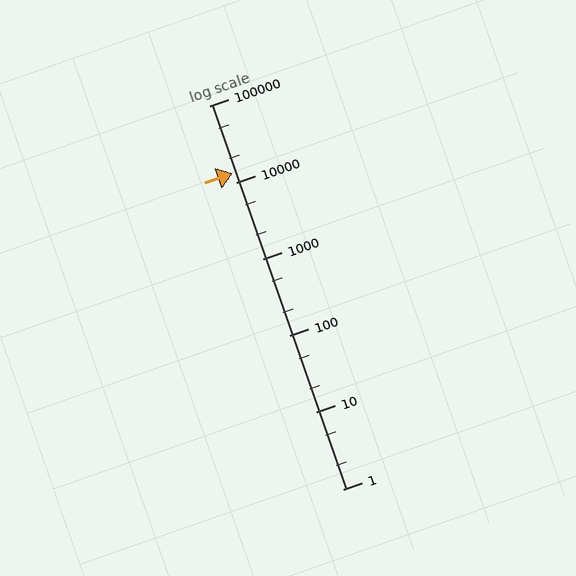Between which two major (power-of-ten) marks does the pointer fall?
The pointer is between 10000 and 100000.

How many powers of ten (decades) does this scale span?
The scale spans 5 decades, from 1 to 100000.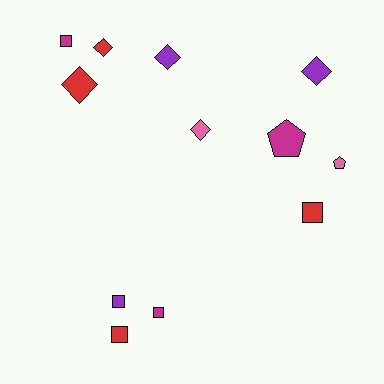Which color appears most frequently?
Red, with 4 objects.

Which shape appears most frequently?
Diamond, with 5 objects.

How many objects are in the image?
There are 12 objects.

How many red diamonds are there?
There are 2 red diamonds.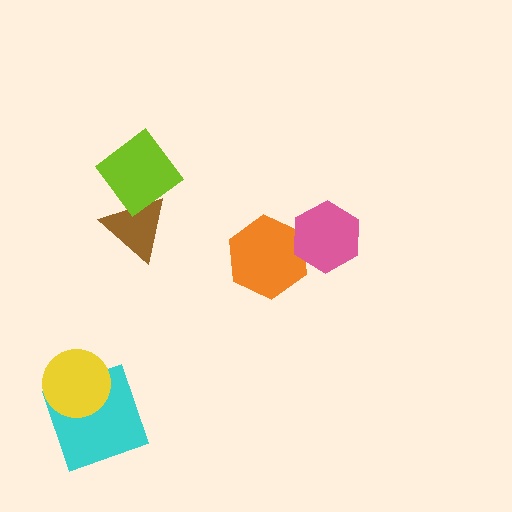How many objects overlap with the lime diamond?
1 object overlaps with the lime diamond.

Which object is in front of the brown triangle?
The lime diamond is in front of the brown triangle.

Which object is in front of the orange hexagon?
The pink hexagon is in front of the orange hexagon.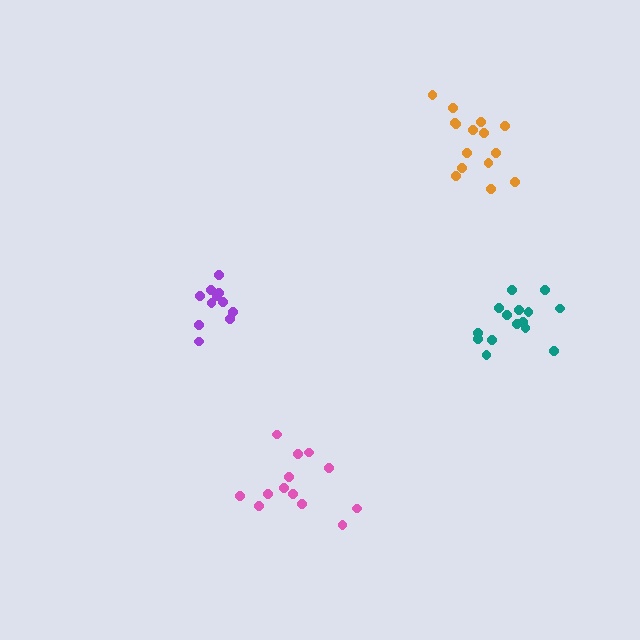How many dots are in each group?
Group 1: 13 dots, Group 2: 11 dots, Group 3: 15 dots, Group 4: 15 dots (54 total).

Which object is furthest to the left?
The purple cluster is leftmost.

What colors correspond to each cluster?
The clusters are colored: pink, purple, teal, orange.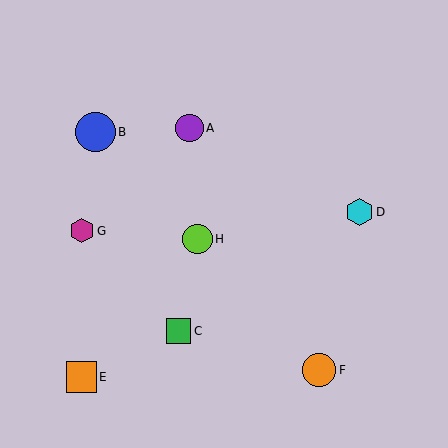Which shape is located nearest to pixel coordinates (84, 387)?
The orange square (labeled E) at (81, 377) is nearest to that location.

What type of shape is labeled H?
Shape H is a lime circle.